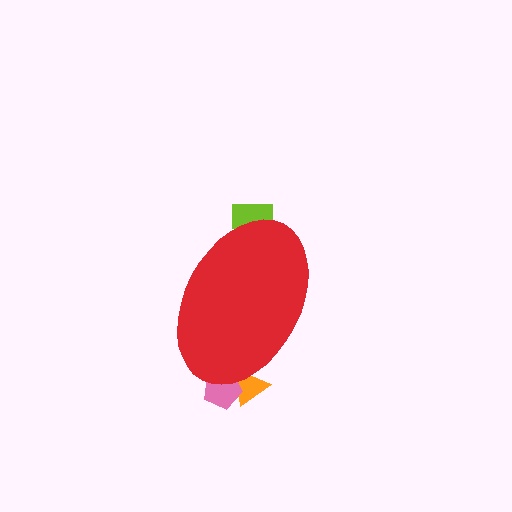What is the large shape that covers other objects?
A red ellipse.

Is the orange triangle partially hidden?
Yes, the orange triangle is partially hidden behind the red ellipse.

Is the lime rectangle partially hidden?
Yes, the lime rectangle is partially hidden behind the red ellipse.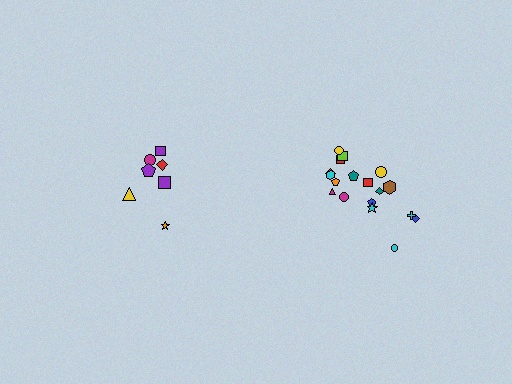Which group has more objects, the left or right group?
The right group.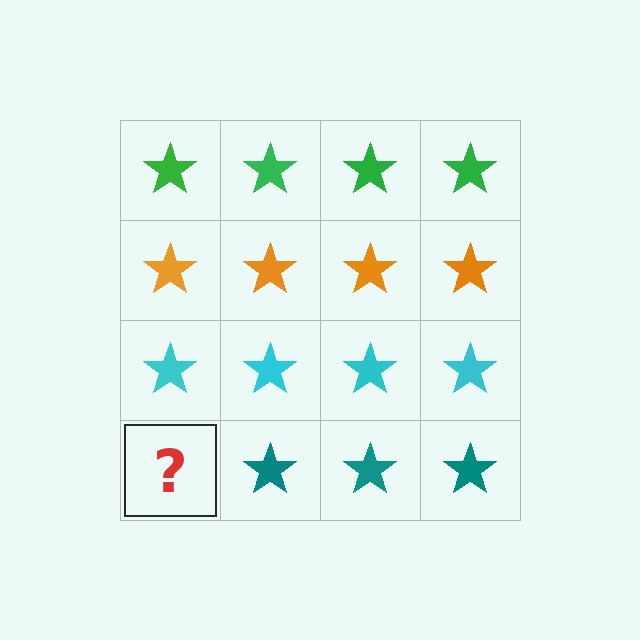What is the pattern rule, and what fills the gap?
The rule is that each row has a consistent color. The gap should be filled with a teal star.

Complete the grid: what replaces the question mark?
The question mark should be replaced with a teal star.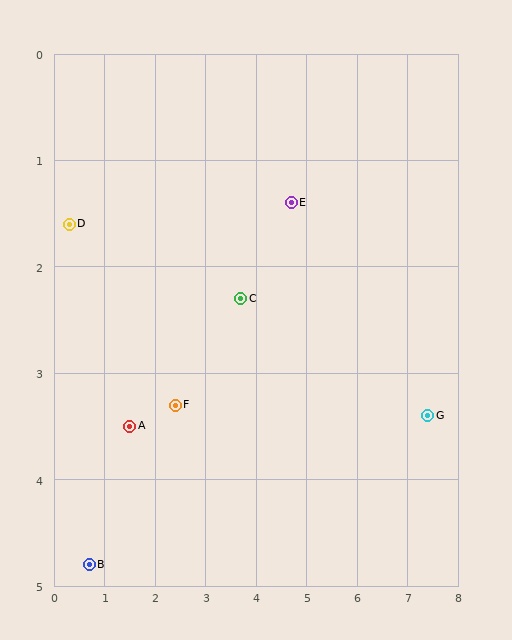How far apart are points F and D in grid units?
Points F and D are about 2.7 grid units apart.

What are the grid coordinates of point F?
Point F is at approximately (2.4, 3.3).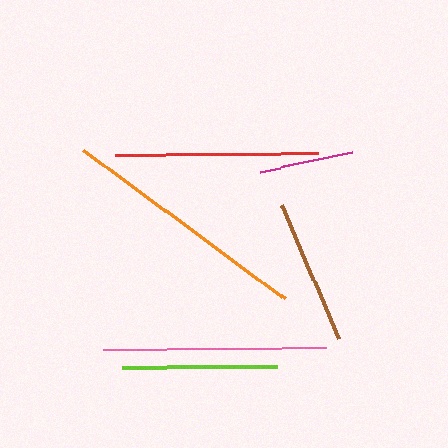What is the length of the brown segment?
The brown segment is approximately 146 pixels long.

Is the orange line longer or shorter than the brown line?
The orange line is longer than the brown line.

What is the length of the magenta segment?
The magenta segment is approximately 95 pixels long.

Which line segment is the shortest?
The magenta line is the shortest at approximately 95 pixels.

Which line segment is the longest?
The orange line is the longest at approximately 250 pixels.